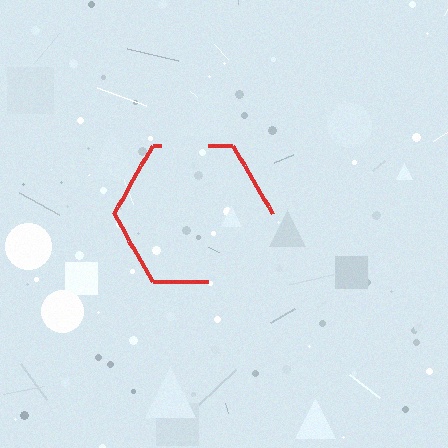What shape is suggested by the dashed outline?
The dashed outline suggests a hexagon.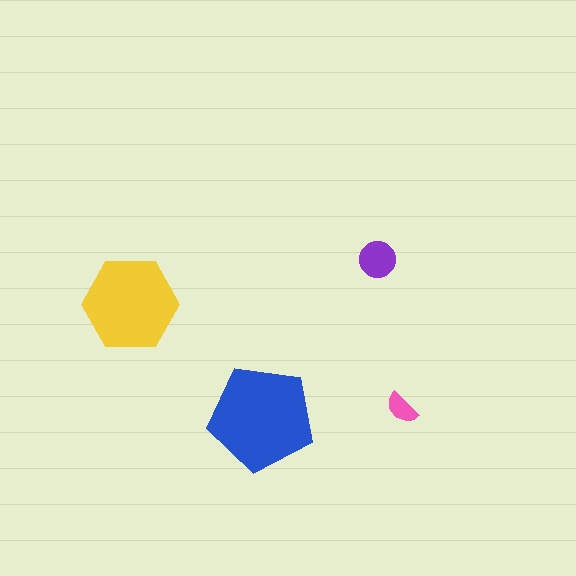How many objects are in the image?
There are 4 objects in the image.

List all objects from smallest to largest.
The pink semicircle, the purple circle, the yellow hexagon, the blue pentagon.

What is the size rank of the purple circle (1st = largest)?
3rd.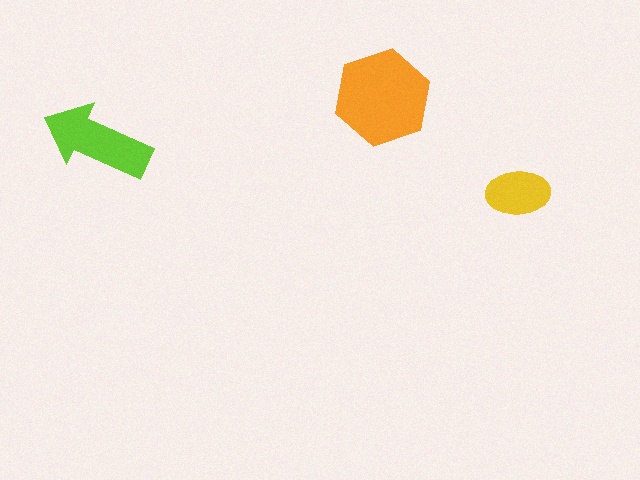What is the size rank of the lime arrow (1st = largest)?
2nd.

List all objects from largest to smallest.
The orange hexagon, the lime arrow, the yellow ellipse.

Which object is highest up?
The orange hexagon is topmost.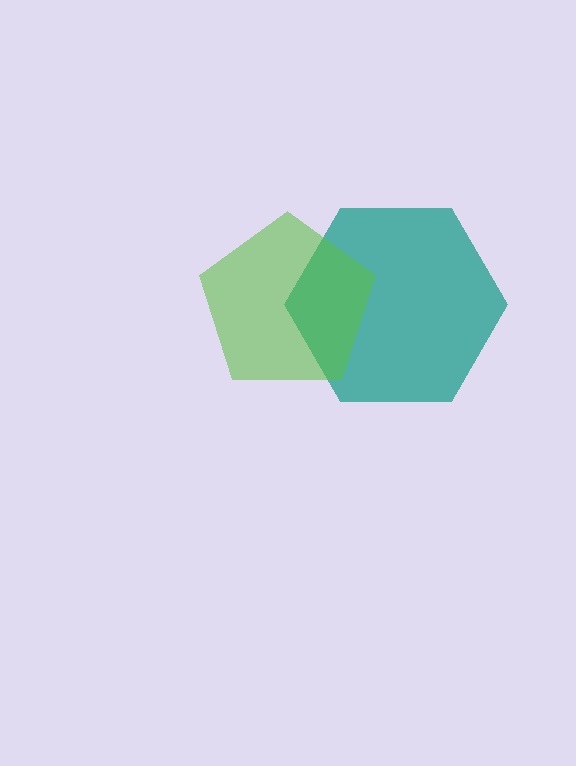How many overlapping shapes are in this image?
There are 2 overlapping shapes in the image.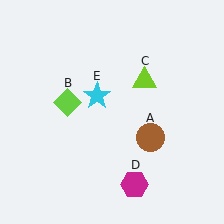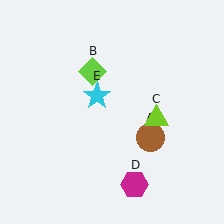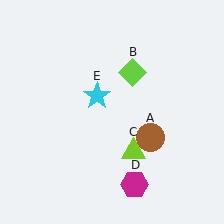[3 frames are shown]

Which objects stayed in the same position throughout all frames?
Brown circle (object A) and magenta hexagon (object D) and cyan star (object E) remained stationary.